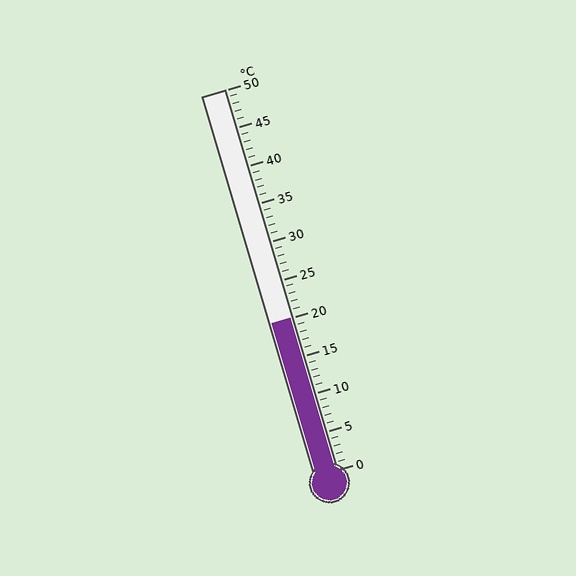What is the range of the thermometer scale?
The thermometer scale ranges from 0°C to 50°C.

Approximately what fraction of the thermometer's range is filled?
The thermometer is filled to approximately 40% of its range.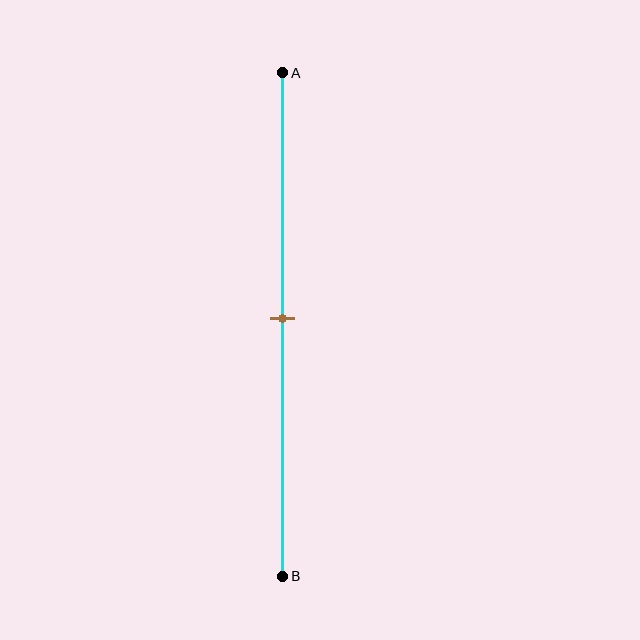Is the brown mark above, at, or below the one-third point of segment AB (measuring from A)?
The brown mark is below the one-third point of segment AB.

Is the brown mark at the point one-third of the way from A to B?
No, the mark is at about 50% from A, not at the 33% one-third point.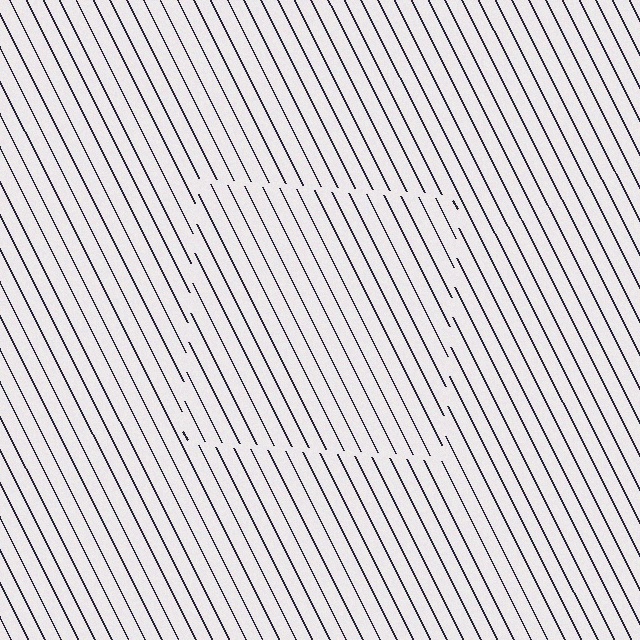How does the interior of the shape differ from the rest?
The interior of the shape contains the same grating, shifted by half a period — the contour is defined by the phase discontinuity where line-ends from the inner and outer gratings abut.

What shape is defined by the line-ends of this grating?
An illusory square. The interior of the shape contains the same grating, shifted by half a period — the contour is defined by the phase discontinuity where line-ends from the inner and outer gratings abut.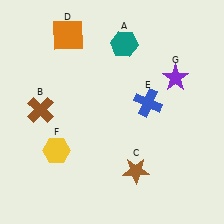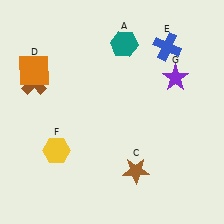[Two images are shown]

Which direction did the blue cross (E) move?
The blue cross (E) moved up.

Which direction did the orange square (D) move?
The orange square (D) moved down.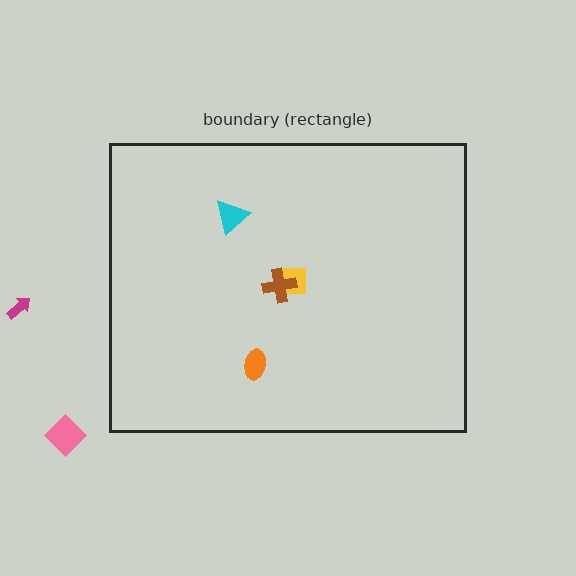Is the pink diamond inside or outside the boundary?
Outside.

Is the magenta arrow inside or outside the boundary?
Outside.